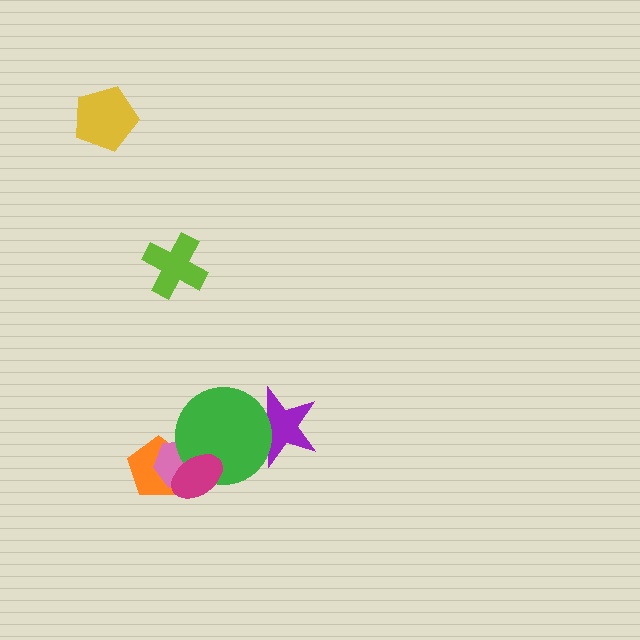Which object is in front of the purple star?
The green circle is in front of the purple star.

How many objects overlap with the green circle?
4 objects overlap with the green circle.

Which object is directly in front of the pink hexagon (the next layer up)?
The green circle is directly in front of the pink hexagon.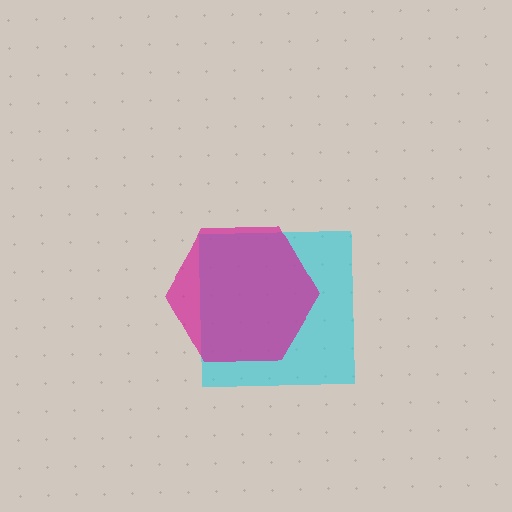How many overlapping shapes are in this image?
There are 2 overlapping shapes in the image.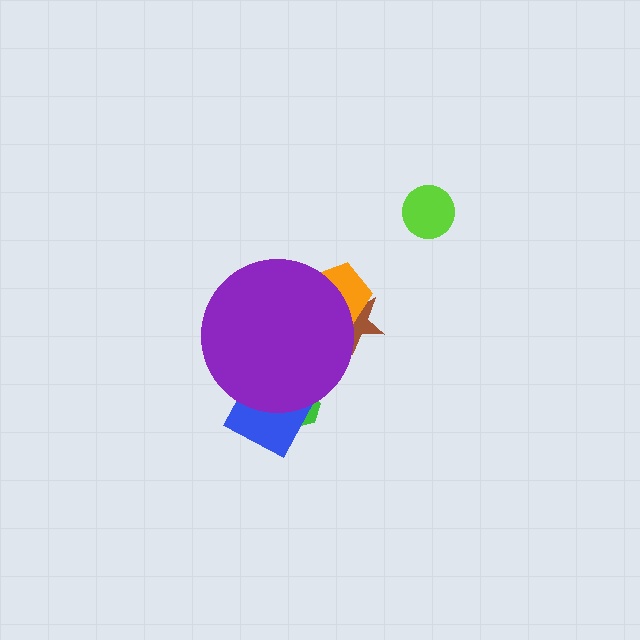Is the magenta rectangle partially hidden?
Yes, the magenta rectangle is partially hidden behind the purple circle.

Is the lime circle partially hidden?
No, the lime circle is fully visible.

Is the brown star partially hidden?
Yes, the brown star is partially hidden behind the purple circle.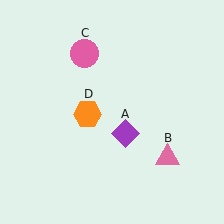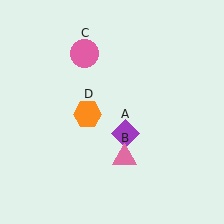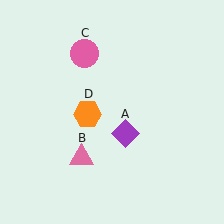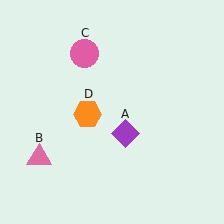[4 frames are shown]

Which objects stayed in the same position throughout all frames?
Purple diamond (object A) and pink circle (object C) and orange hexagon (object D) remained stationary.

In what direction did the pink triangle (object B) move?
The pink triangle (object B) moved left.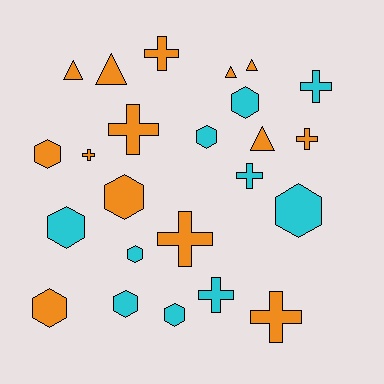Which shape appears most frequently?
Hexagon, with 10 objects.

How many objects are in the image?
There are 24 objects.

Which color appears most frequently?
Orange, with 14 objects.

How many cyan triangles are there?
There are no cyan triangles.